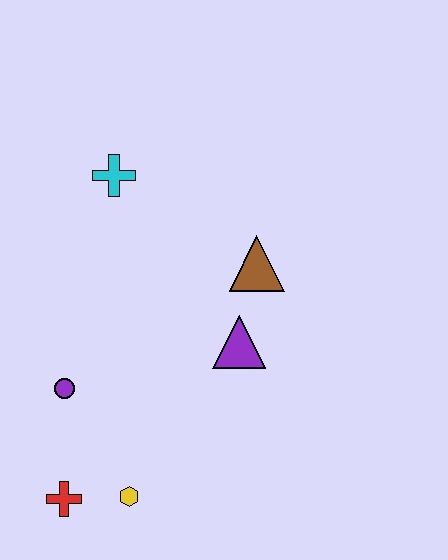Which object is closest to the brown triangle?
The purple triangle is closest to the brown triangle.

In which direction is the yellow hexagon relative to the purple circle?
The yellow hexagon is below the purple circle.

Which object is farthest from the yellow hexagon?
The cyan cross is farthest from the yellow hexagon.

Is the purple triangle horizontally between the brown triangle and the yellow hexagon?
Yes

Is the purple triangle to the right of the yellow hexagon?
Yes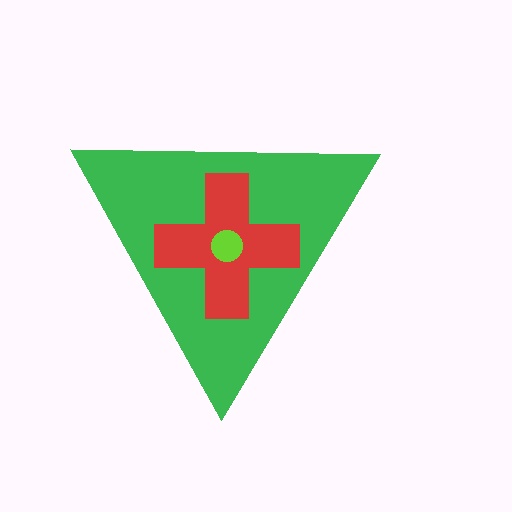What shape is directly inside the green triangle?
The red cross.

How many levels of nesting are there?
3.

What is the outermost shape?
The green triangle.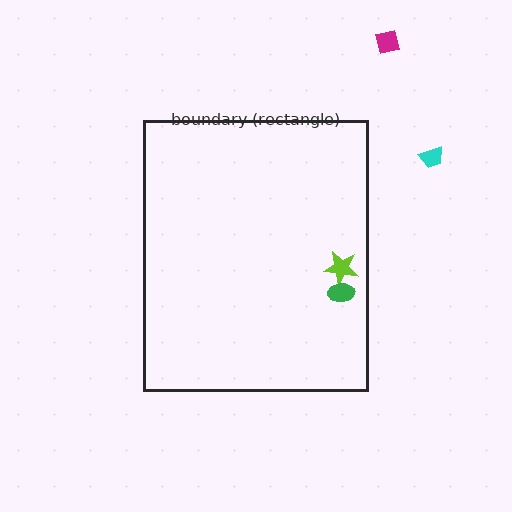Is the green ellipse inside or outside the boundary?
Inside.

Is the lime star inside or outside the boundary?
Inside.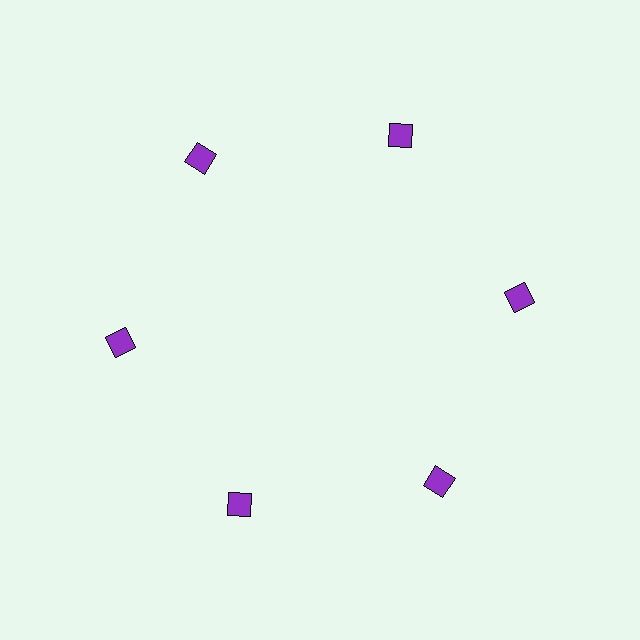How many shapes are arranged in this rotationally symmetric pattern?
There are 6 shapes, arranged in 6 groups of 1.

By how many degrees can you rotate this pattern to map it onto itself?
The pattern maps onto itself every 60 degrees of rotation.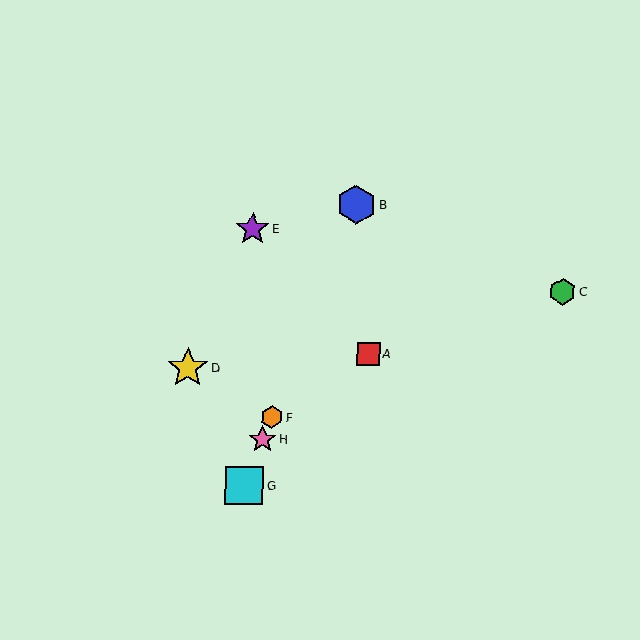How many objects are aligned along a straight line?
4 objects (B, F, G, H) are aligned along a straight line.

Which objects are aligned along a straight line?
Objects B, F, G, H are aligned along a straight line.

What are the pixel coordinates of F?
Object F is at (272, 417).